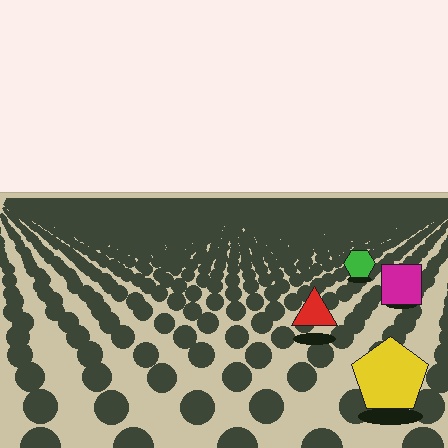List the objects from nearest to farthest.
From nearest to farthest: the yellow pentagon, the red triangle, the magenta square, the green hexagon.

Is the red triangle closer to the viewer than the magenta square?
Yes. The red triangle is closer — you can tell from the texture gradient: the ground texture is coarser near it.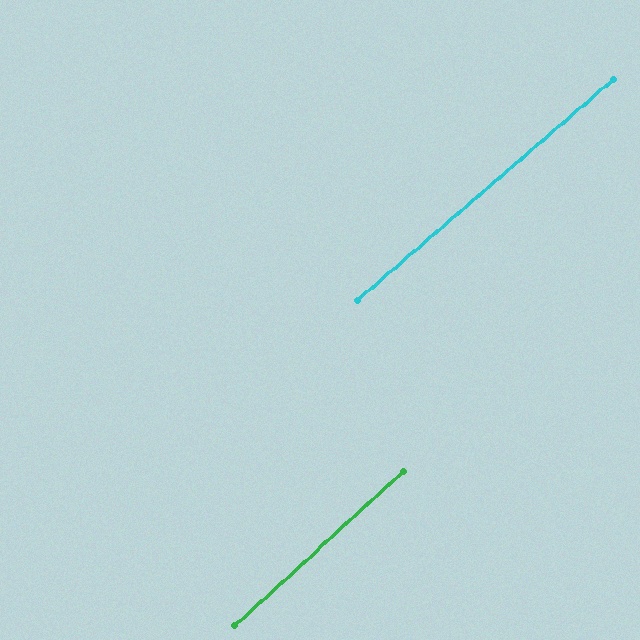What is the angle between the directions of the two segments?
Approximately 2 degrees.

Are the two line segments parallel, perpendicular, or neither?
Parallel — their directions differ by only 1.5°.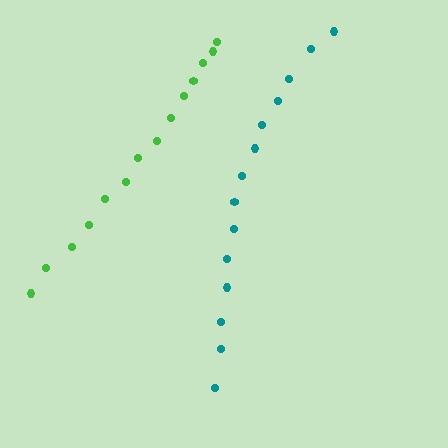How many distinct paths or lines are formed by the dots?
There are 2 distinct paths.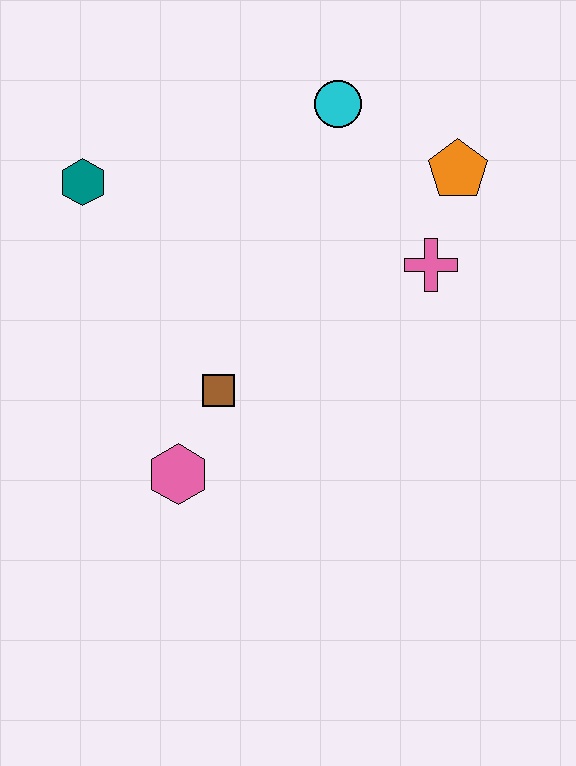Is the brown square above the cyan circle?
No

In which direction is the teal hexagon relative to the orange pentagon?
The teal hexagon is to the left of the orange pentagon.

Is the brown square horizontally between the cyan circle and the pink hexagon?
Yes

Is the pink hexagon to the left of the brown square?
Yes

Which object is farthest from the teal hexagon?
The orange pentagon is farthest from the teal hexagon.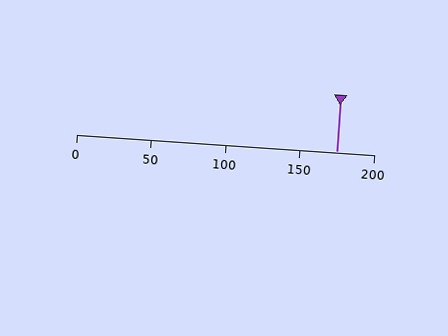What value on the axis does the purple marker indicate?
The marker indicates approximately 175.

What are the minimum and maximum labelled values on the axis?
The axis runs from 0 to 200.